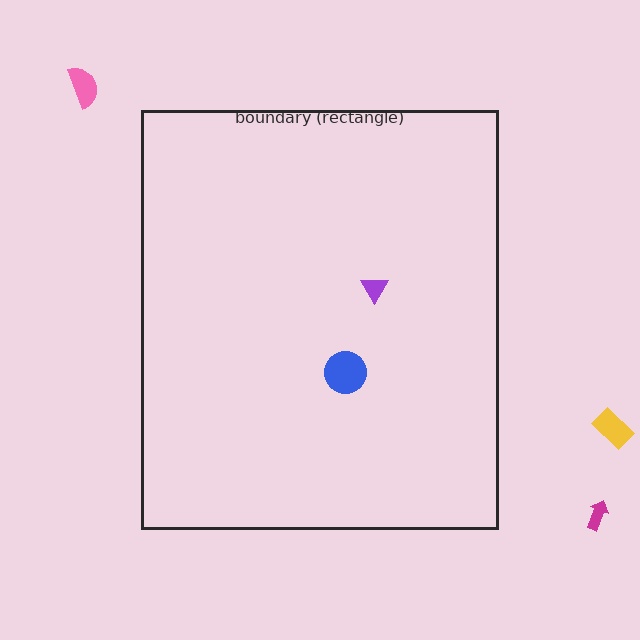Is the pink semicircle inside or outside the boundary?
Outside.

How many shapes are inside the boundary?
2 inside, 3 outside.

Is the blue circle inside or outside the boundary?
Inside.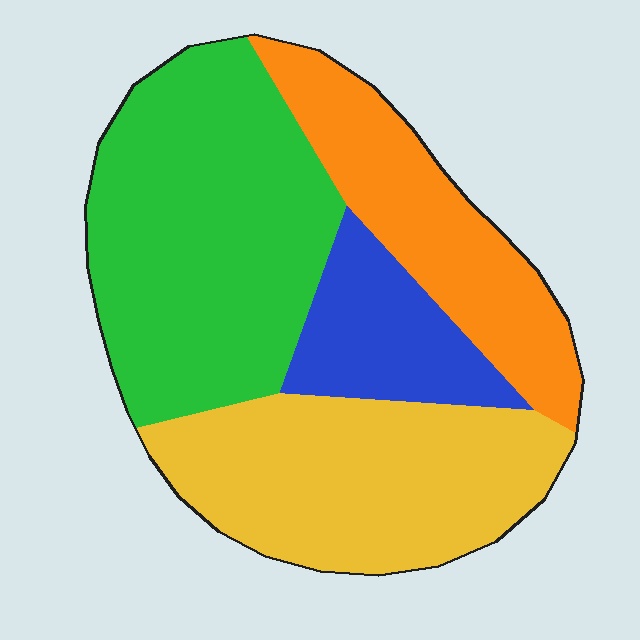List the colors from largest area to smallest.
From largest to smallest: green, yellow, orange, blue.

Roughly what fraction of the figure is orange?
Orange covers 20% of the figure.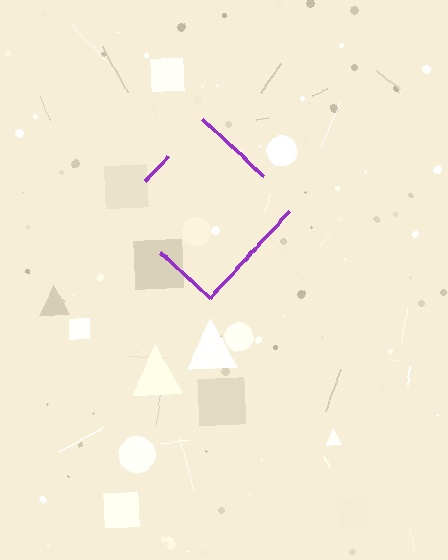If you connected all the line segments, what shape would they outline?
They would outline a diamond.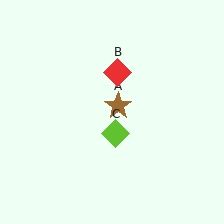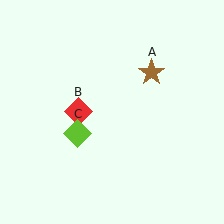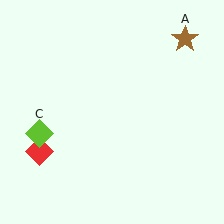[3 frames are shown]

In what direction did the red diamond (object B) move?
The red diamond (object B) moved down and to the left.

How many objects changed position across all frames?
3 objects changed position: brown star (object A), red diamond (object B), lime diamond (object C).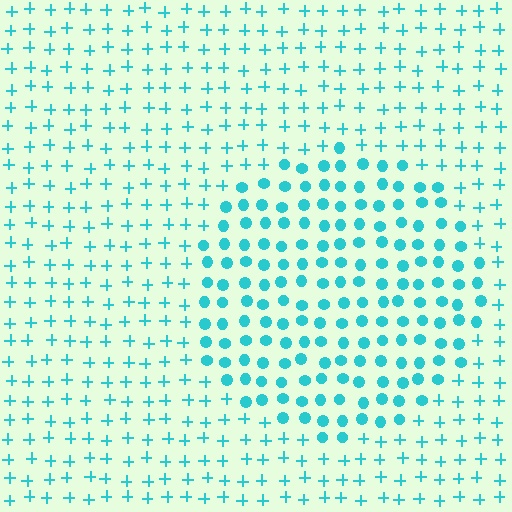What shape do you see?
I see a circle.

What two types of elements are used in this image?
The image uses circles inside the circle region and plus signs outside it.